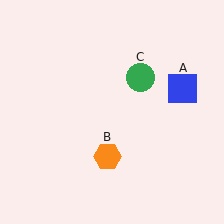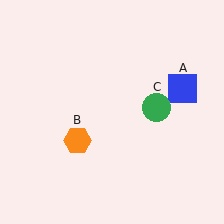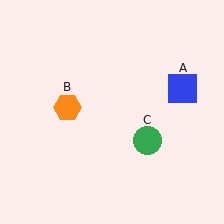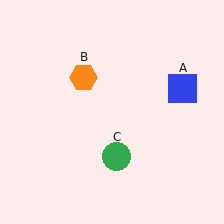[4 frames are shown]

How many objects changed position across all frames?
2 objects changed position: orange hexagon (object B), green circle (object C).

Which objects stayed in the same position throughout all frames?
Blue square (object A) remained stationary.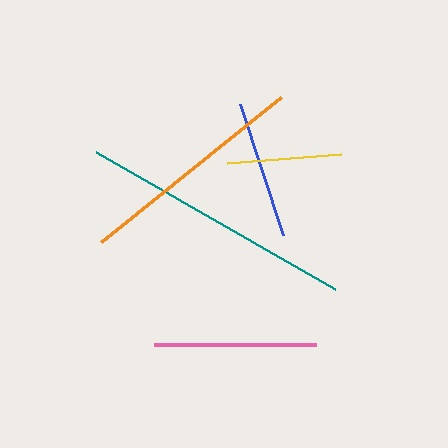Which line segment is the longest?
The teal line is the longest at approximately 276 pixels.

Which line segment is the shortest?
The yellow line is the shortest at approximately 115 pixels.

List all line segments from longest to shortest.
From longest to shortest: teal, orange, pink, blue, yellow.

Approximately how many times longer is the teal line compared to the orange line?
The teal line is approximately 1.2 times the length of the orange line.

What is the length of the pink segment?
The pink segment is approximately 162 pixels long.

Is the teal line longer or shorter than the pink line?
The teal line is longer than the pink line.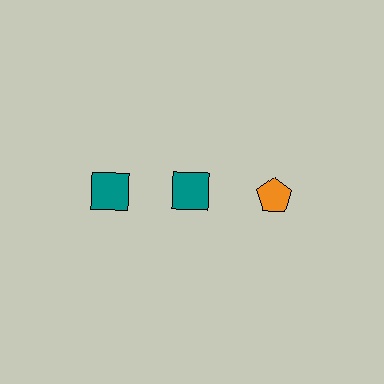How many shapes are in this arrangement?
There are 3 shapes arranged in a grid pattern.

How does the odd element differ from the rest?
It differs in both color (orange instead of teal) and shape (pentagon instead of square).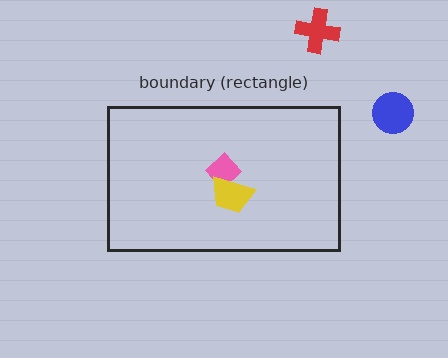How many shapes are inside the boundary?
2 inside, 2 outside.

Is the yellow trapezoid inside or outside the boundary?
Inside.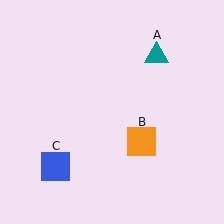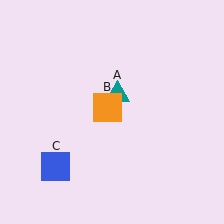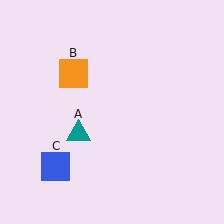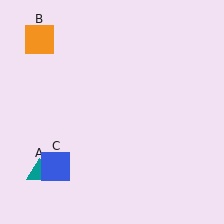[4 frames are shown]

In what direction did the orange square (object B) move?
The orange square (object B) moved up and to the left.